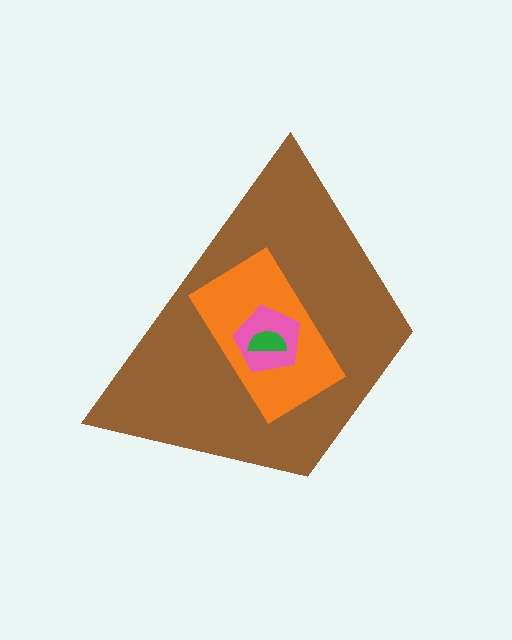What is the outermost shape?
The brown trapezoid.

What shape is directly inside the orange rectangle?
The pink pentagon.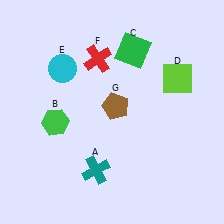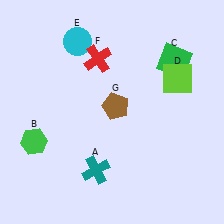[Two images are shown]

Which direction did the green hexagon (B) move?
The green hexagon (B) moved left.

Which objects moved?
The objects that moved are: the green hexagon (B), the green square (C), the cyan circle (E).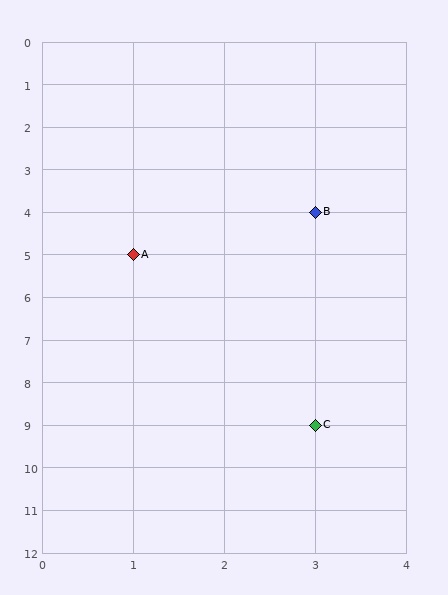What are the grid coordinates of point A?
Point A is at grid coordinates (1, 5).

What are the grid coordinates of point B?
Point B is at grid coordinates (3, 4).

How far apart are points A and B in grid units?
Points A and B are 2 columns and 1 row apart (about 2.2 grid units diagonally).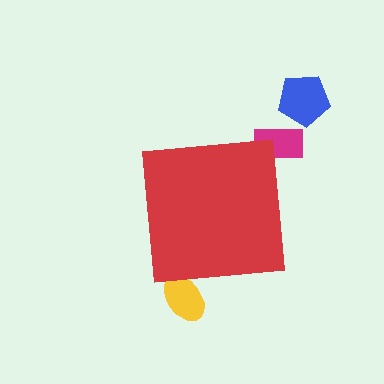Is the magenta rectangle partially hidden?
Yes, the magenta rectangle is partially hidden behind the red square.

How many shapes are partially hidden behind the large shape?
2 shapes are partially hidden.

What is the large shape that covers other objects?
A red square.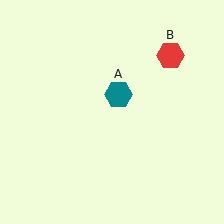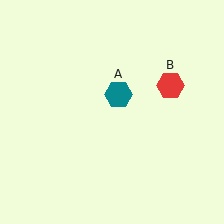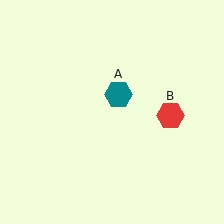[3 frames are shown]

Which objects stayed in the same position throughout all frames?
Teal hexagon (object A) remained stationary.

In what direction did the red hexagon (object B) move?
The red hexagon (object B) moved down.